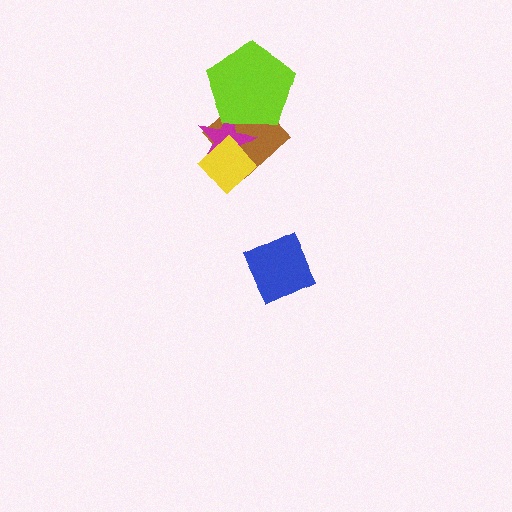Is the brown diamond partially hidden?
Yes, it is partially covered by another shape.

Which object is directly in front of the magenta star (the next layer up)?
The yellow diamond is directly in front of the magenta star.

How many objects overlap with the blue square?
0 objects overlap with the blue square.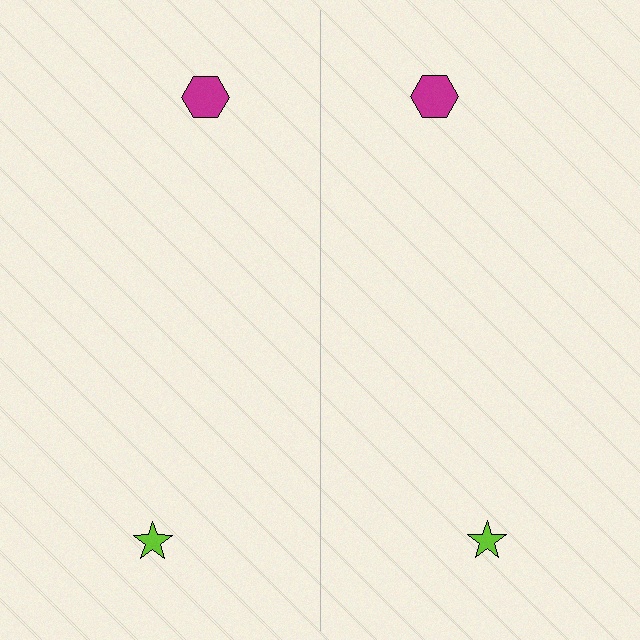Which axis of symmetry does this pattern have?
The pattern has a vertical axis of symmetry running through the center of the image.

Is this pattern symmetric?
Yes, this pattern has bilateral (reflection) symmetry.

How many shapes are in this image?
There are 4 shapes in this image.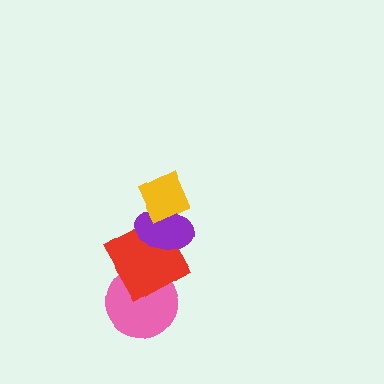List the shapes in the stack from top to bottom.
From top to bottom: the yellow diamond, the purple ellipse, the red square, the pink circle.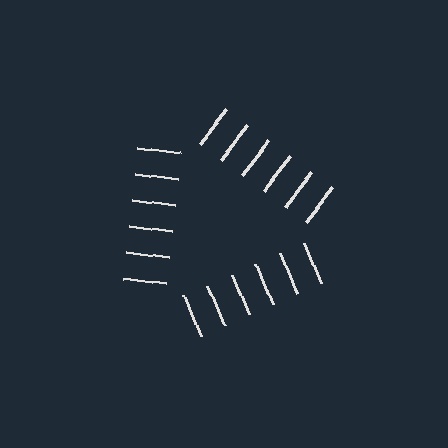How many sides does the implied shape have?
3 sides — the line-ends trace a triangle.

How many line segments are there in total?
18 — 6 along each of the 3 edges.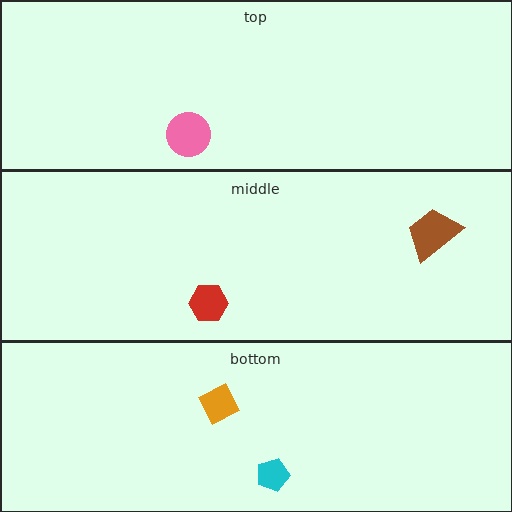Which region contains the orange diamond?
The bottom region.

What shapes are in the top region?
The pink circle.